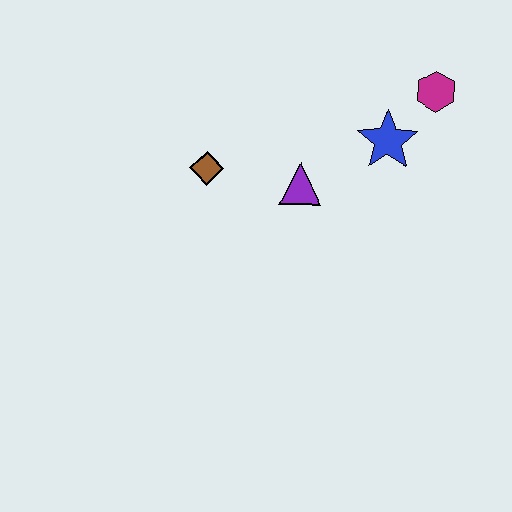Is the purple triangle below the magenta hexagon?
Yes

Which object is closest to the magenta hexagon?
The blue star is closest to the magenta hexagon.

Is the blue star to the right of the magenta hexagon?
No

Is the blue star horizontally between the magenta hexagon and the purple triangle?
Yes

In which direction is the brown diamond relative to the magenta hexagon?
The brown diamond is to the left of the magenta hexagon.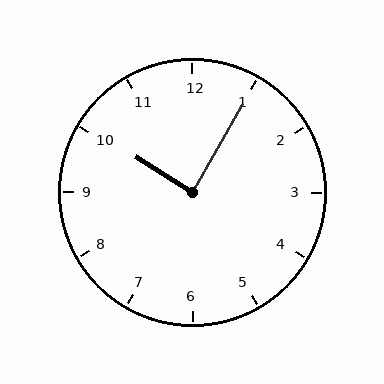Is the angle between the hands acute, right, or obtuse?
It is right.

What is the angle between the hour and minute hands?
Approximately 88 degrees.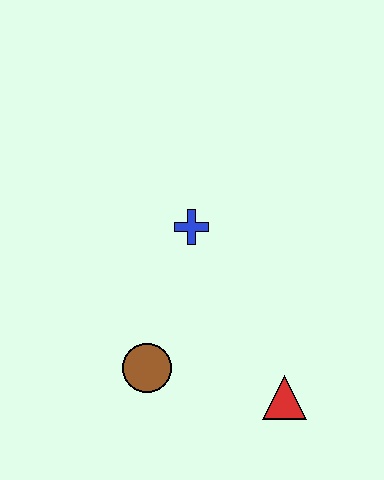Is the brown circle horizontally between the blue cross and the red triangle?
No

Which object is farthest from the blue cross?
The red triangle is farthest from the blue cross.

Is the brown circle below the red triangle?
No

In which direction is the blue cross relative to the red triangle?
The blue cross is above the red triangle.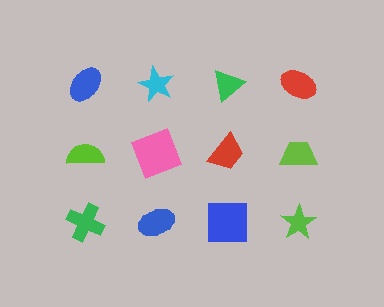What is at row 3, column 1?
A green cross.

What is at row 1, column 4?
A red ellipse.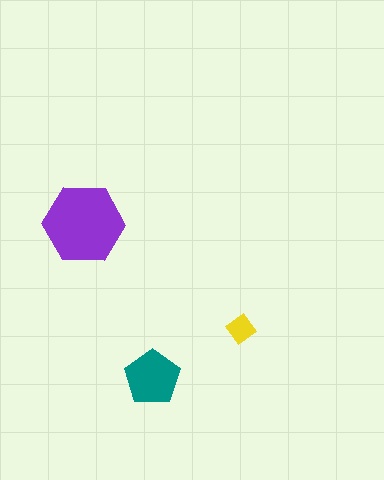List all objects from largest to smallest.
The purple hexagon, the teal pentagon, the yellow diamond.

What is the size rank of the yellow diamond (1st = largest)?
3rd.